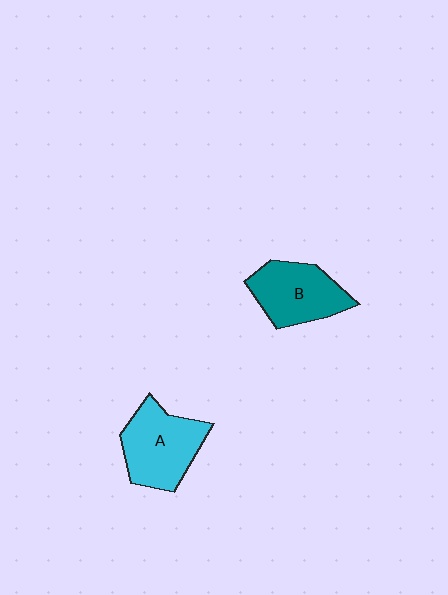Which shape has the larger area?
Shape A (cyan).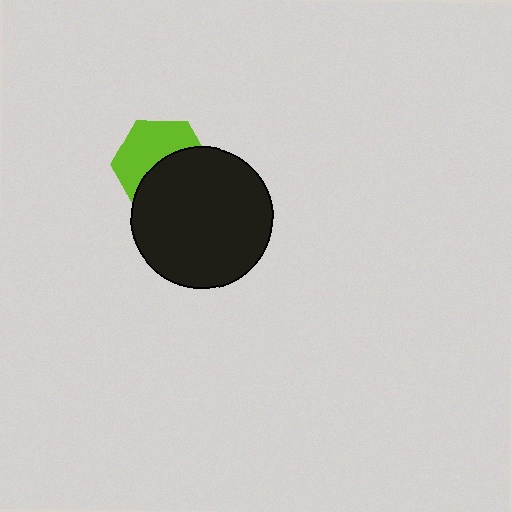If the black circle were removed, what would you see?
You would see the complete lime hexagon.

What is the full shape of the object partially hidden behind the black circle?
The partially hidden object is a lime hexagon.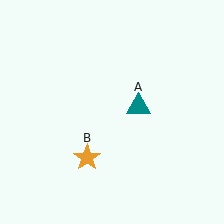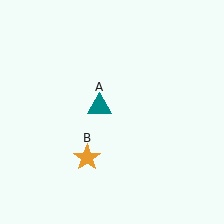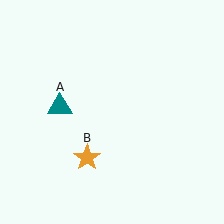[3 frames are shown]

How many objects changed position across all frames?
1 object changed position: teal triangle (object A).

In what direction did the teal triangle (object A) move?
The teal triangle (object A) moved left.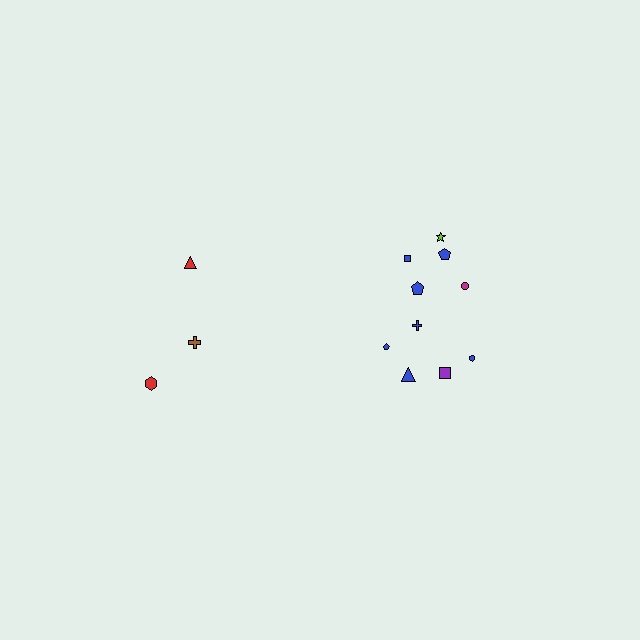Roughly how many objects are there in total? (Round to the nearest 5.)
Roughly 15 objects in total.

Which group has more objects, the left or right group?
The right group.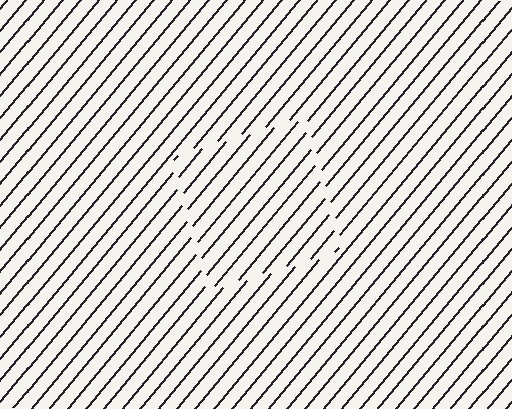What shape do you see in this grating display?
An illusory square. The interior of the shape contains the same grating, shifted by half a period — the contour is defined by the phase discontinuity where line-ends from the inner and outer gratings abut.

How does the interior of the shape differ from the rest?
The interior of the shape contains the same grating, shifted by half a period — the contour is defined by the phase discontinuity where line-ends from the inner and outer gratings abut.